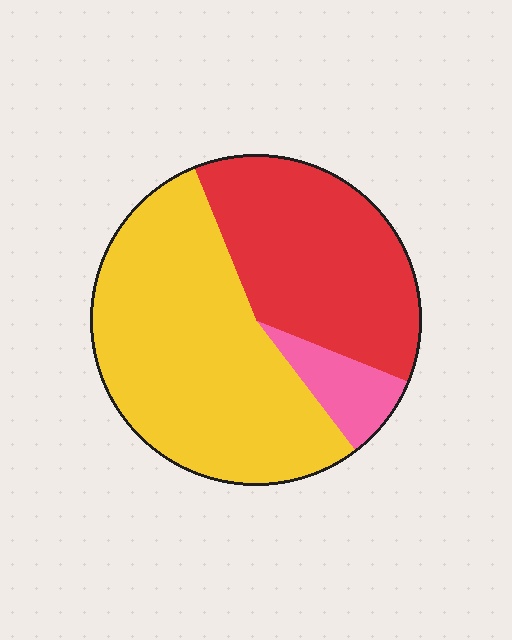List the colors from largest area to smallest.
From largest to smallest: yellow, red, pink.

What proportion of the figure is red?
Red takes up between a third and a half of the figure.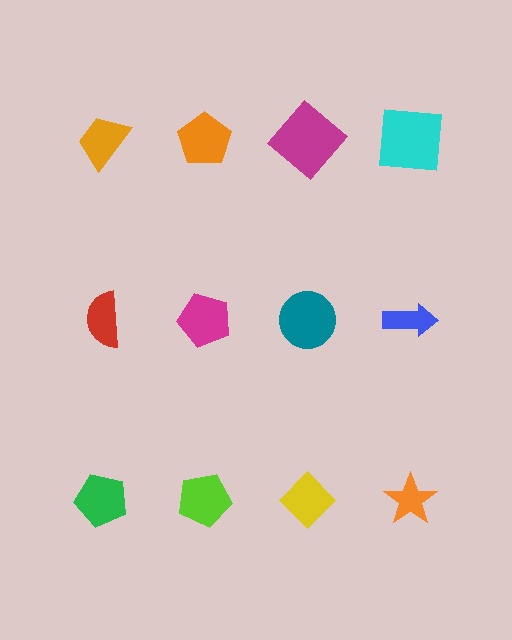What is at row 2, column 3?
A teal circle.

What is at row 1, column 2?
An orange pentagon.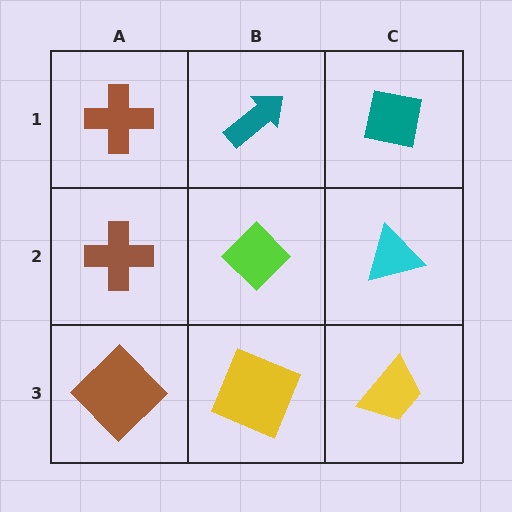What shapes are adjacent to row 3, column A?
A brown cross (row 2, column A), a yellow square (row 3, column B).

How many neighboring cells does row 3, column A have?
2.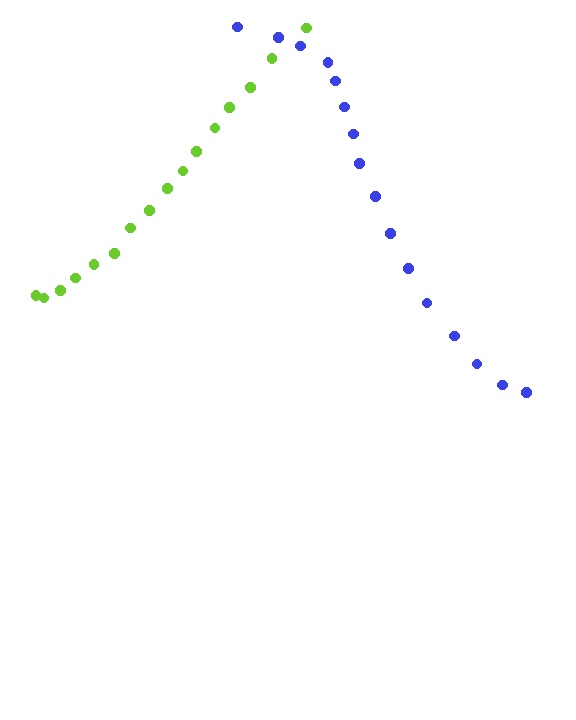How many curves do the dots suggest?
There are 2 distinct paths.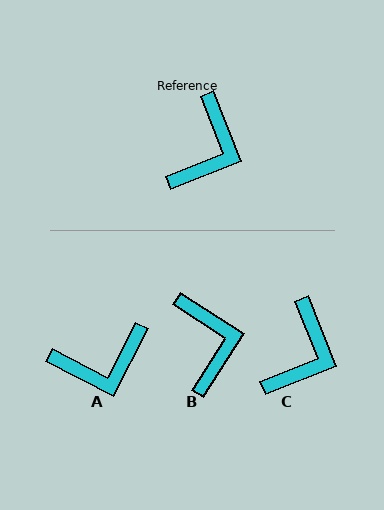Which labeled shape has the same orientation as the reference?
C.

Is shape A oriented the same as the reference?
No, it is off by about 48 degrees.